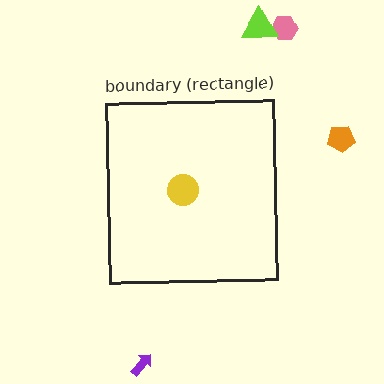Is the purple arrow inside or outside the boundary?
Outside.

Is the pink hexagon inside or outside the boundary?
Outside.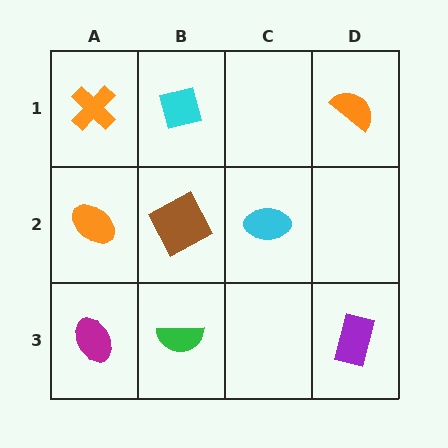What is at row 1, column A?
An orange cross.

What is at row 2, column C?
A cyan ellipse.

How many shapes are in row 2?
3 shapes.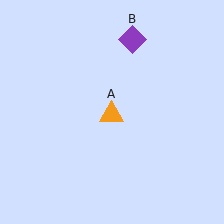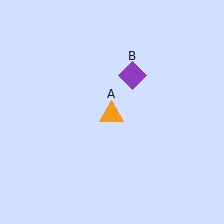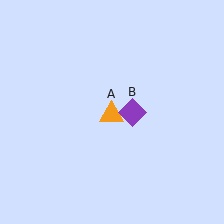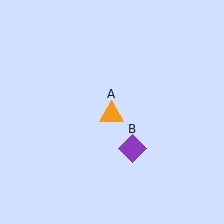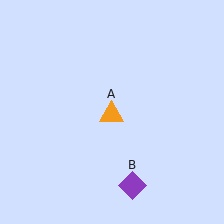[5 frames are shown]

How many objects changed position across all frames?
1 object changed position: purple diamond (object B).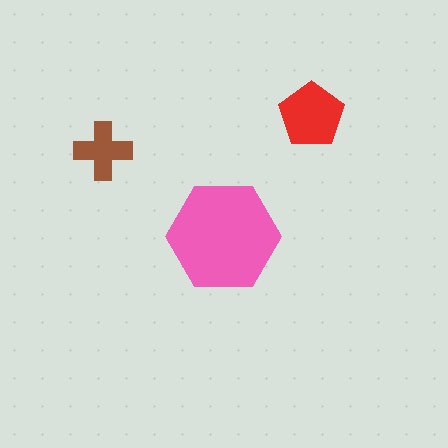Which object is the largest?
The pink hexagon.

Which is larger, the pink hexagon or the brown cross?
The pink hexagon.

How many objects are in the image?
There are 3 objects in the image.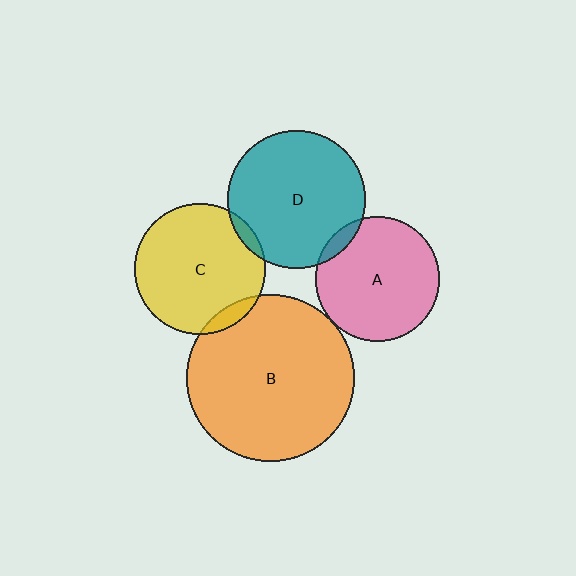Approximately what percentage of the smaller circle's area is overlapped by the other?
Approximately 5%.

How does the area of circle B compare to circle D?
Approximately 1.5 times.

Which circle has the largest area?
Circle B (orange).